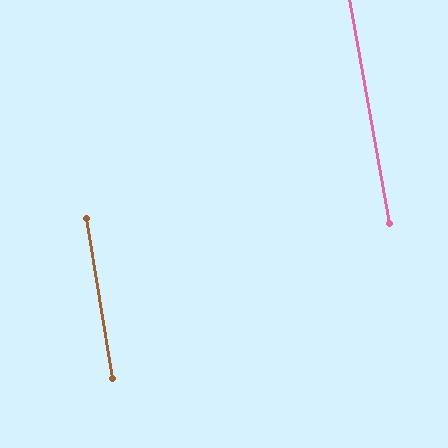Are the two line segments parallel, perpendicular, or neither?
Parallel — their directions differ by only 1.0°.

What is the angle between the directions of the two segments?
Approximately 1 degree.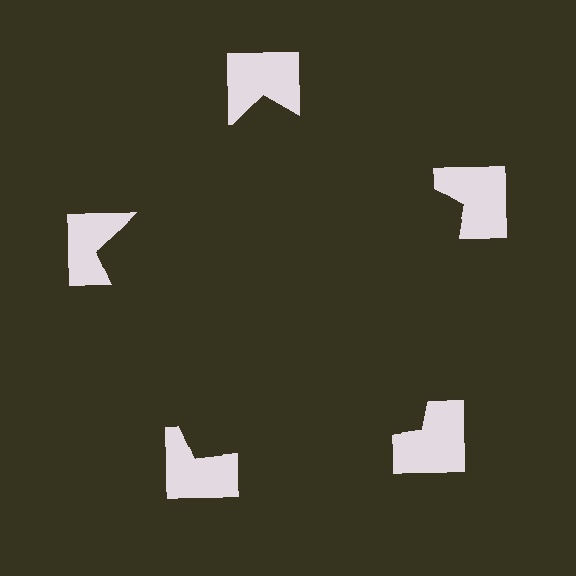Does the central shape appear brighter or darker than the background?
It typically appears slightly darker than the background, even though no actual brightness change is drawn.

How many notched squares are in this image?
There are 5 — one at each vertex of the illusory pentagon.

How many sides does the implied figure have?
5 sides.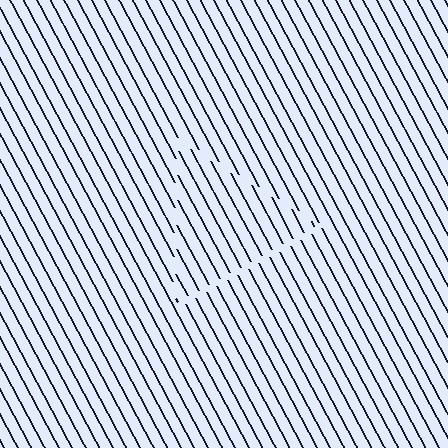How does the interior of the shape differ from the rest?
The interior of the shape contains the same grating, shifted by half a period — the contour is defined by the phase discontinuity where line-ends from the inner and outer gratings abut.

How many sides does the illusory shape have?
3 sides — the line-ends trace a triangle.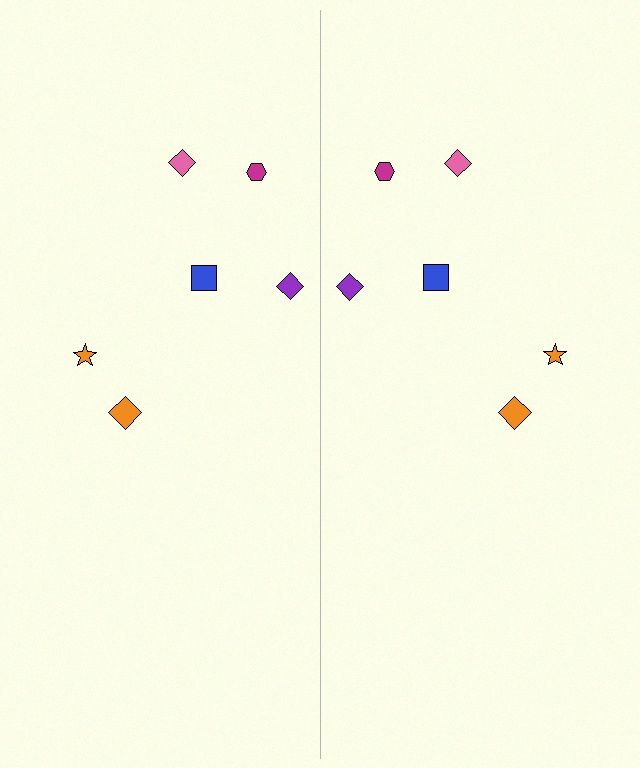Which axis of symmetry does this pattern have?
The pattern has a vertical axis of symmetry running through the center of the image.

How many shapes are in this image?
There are 12 shapes in this image.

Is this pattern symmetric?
Yes, this pattern has bilateral (reflection) symmetry.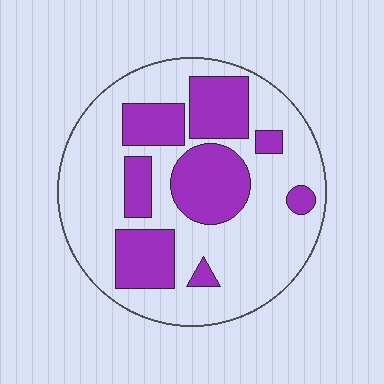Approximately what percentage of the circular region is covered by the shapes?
Approximately 35%.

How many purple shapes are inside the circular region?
8.